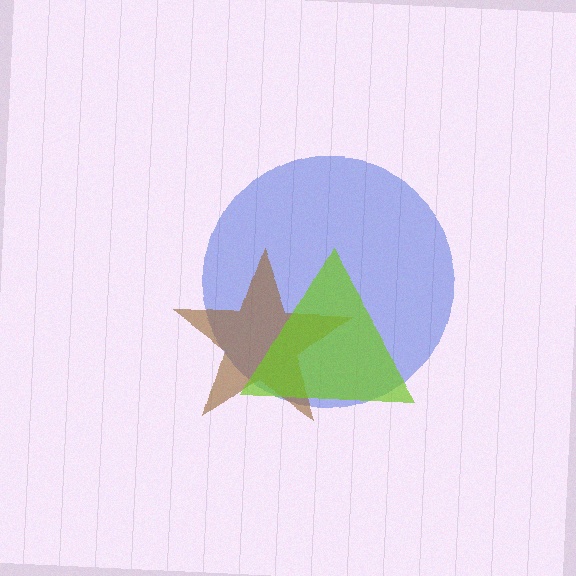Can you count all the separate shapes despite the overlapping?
Yes, there are 3 separate shapes.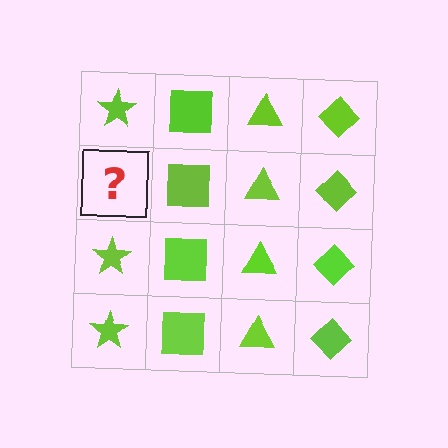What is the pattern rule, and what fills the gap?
The rule is that each column has a consistent shape. The gap should be filled with a lime star.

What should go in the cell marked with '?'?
The missing cell should contain a lime star.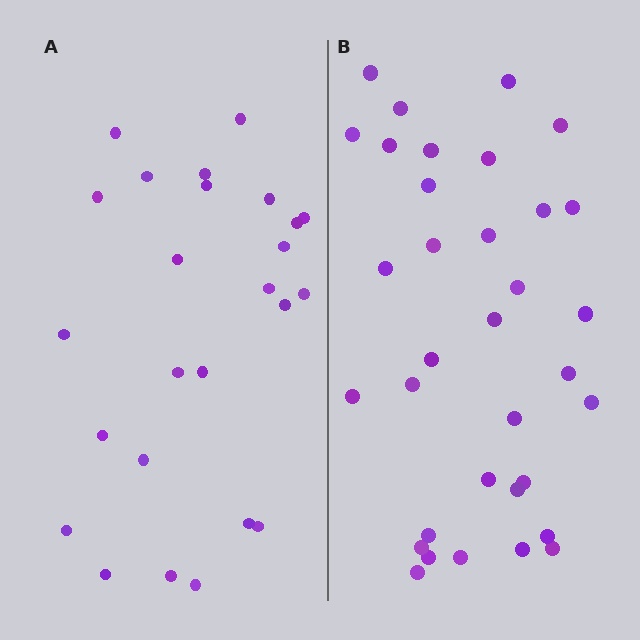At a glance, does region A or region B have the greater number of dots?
Region B (the right region) has more dots.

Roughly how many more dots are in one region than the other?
Region B has roughly 8 or so more dots than region A.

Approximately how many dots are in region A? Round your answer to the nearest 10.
About 20 dots. (The exact count is 25, which rounds to 20.)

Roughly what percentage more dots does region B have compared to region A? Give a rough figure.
About 35% more.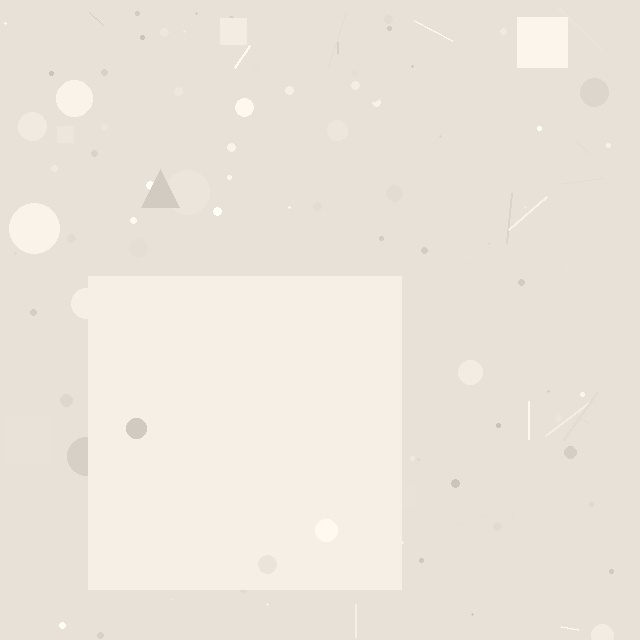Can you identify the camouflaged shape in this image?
The camouflaged shape is a square.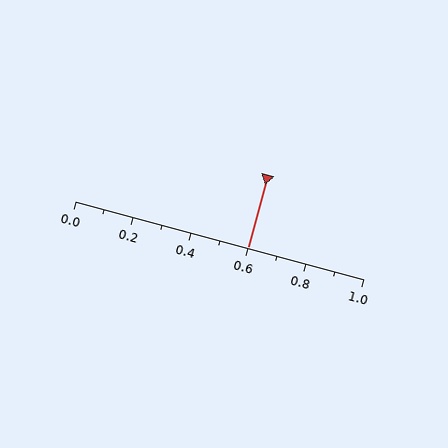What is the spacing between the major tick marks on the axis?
The major ticks are spaced 0.2 apart.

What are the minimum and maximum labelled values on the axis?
The axis runs from 0.0 to 1.0.